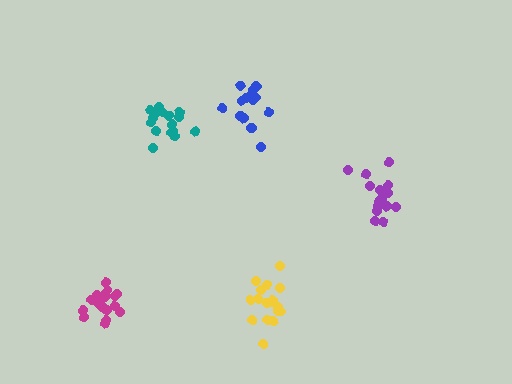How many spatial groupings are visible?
There are 5 spatial groupings.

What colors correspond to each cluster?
The clusters are colored: purple, teal, blue, magenta, yellow.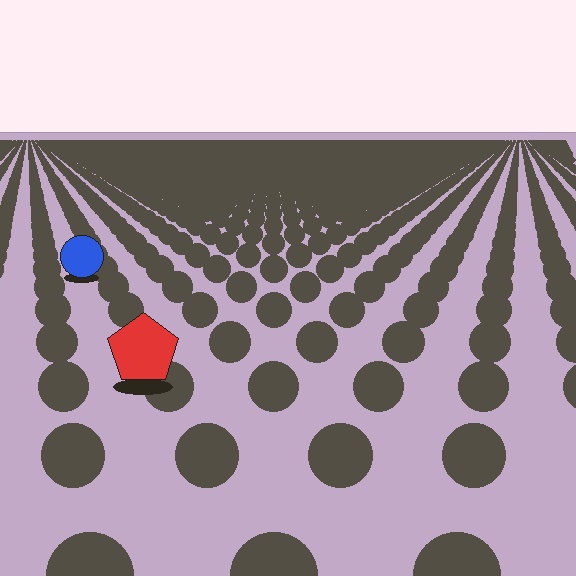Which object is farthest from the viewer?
The blue circle is farthest from the viewer. It appears smaller and the ground texture around it is denser.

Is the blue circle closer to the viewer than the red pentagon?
No. The red pentagon is closer — you can tell from the texture gradient: the ground texture is coarser near it.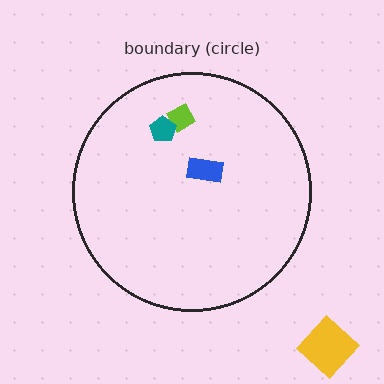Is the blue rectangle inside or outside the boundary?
Inside.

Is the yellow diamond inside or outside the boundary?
Outside.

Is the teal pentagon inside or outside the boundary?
Inside.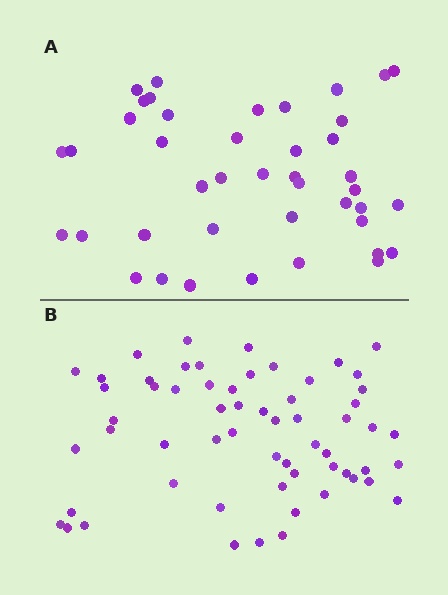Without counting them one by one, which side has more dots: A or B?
Region B (the bottom region) has more dots.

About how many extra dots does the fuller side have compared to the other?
Region B has approximately 20 more dots than region A.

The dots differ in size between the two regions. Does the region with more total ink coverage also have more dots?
No. Region A has more total ink coverage because its dots are larger, but region B actually contains more individual dots. Total area can be misleading — the number of items is what matters here.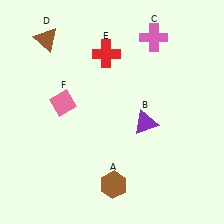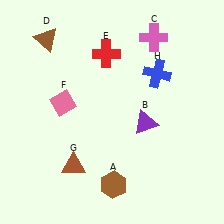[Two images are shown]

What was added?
A brown triangle (G), a blue cross (H) were added in Image 2.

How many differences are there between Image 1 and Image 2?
There are 2 differences between the two images.